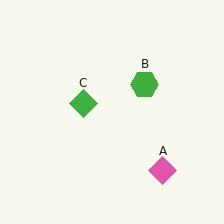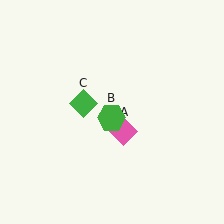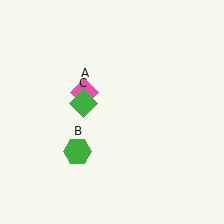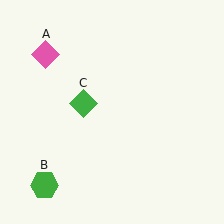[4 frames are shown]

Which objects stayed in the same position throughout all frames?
Green diamond (object C) remained stationary.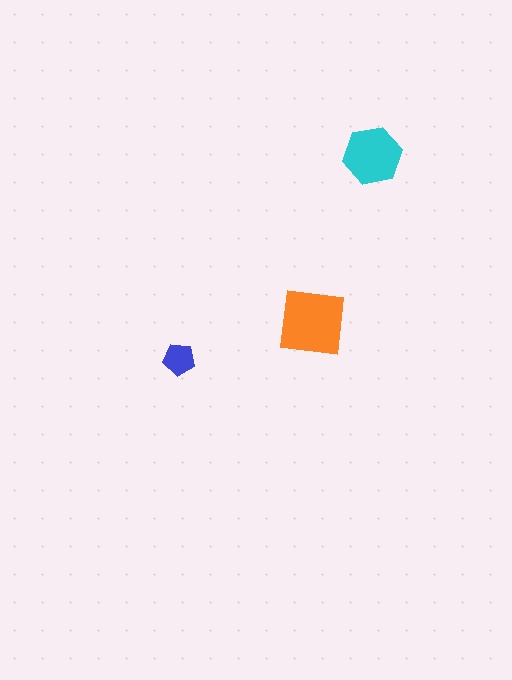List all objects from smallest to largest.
The blue pentagon, the cyan hexagon, the orange square.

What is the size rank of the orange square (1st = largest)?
1st.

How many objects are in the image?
There are 3 objects in the image.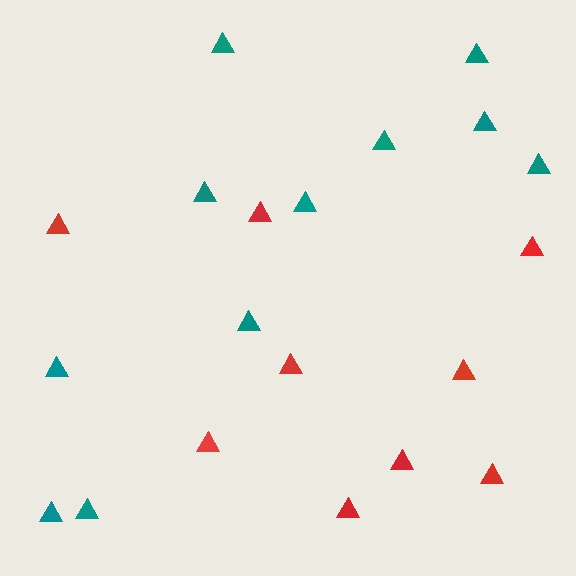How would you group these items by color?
There are 2 groups: one group of teal triangles (11) and one group of red triangles (9).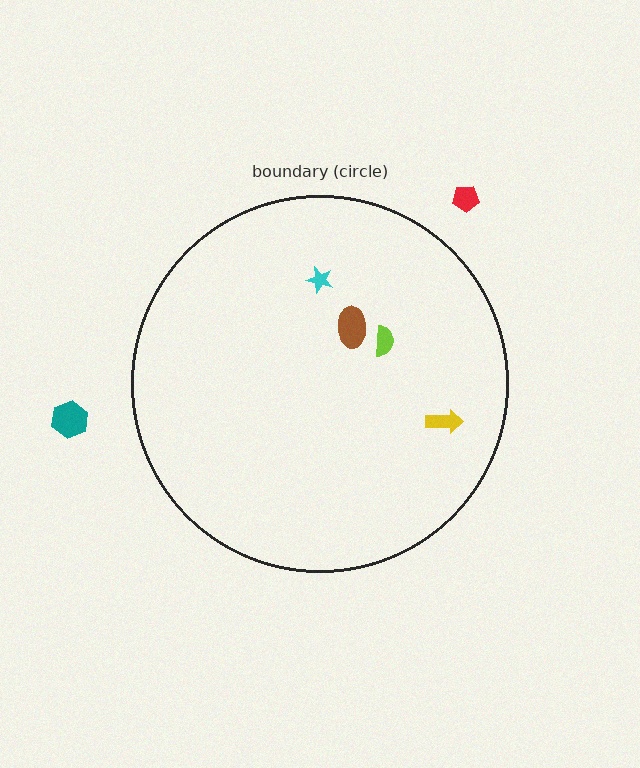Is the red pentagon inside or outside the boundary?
Outside.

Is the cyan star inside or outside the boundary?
Inside.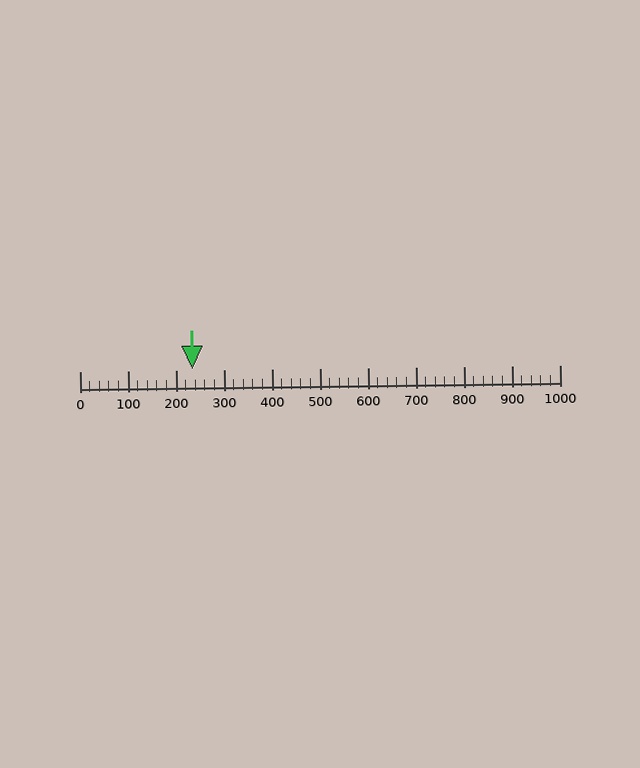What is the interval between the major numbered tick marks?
The major tick marks are spaced 100 units apart.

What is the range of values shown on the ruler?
The ruler shows values from 0 to 1000.